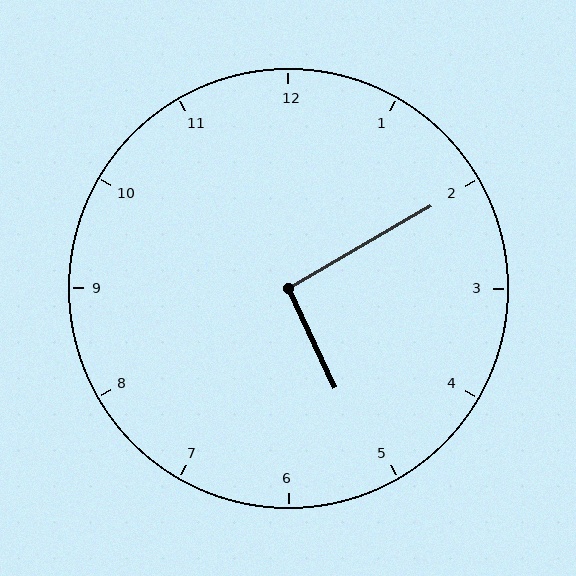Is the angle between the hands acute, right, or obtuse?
It is right.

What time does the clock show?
5:10.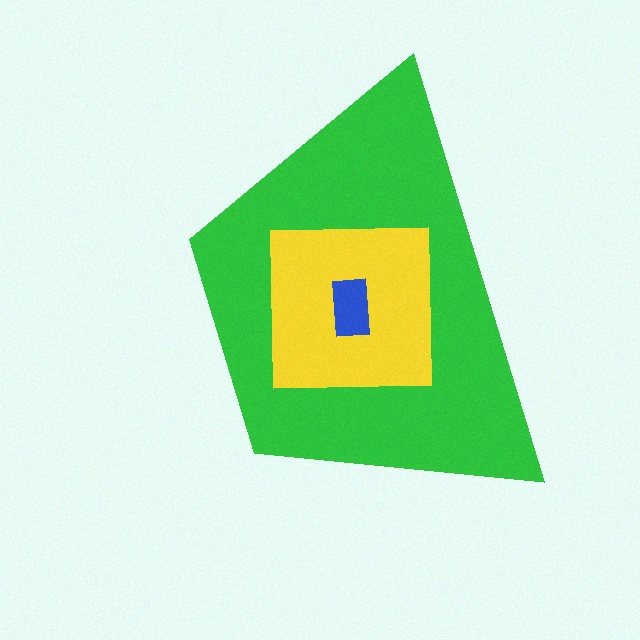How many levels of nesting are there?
3.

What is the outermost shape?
The green trapezoid.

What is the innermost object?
The blue rectangle.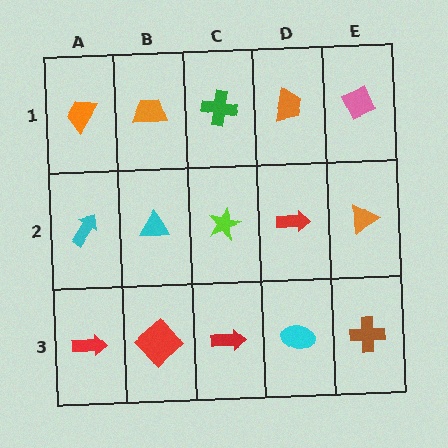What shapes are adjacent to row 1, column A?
A cyan arrow (row 2, column A), an orange trapezoid (row 1, column B).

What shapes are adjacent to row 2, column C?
A green cross (row 1, column C), a red arrow (row 3, column C), a cyan triangle (row 2, column B), a red arrow (row 2, column D).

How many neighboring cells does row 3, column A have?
2.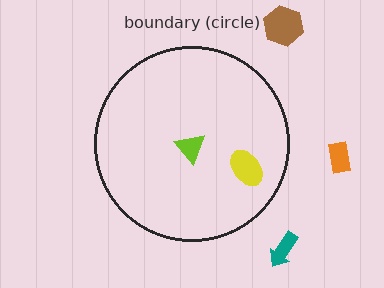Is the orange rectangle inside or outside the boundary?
Outside.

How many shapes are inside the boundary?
2 inside, 3 outside.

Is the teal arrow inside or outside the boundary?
Outside.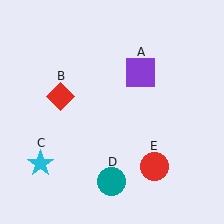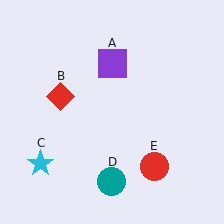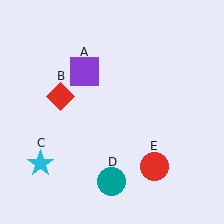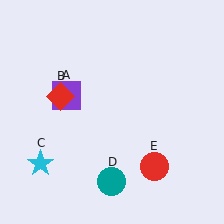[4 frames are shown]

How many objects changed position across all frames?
1 object changed position: purple square (object A).